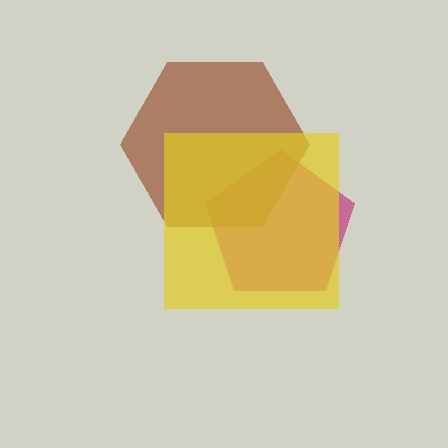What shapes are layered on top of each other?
The layered shapes are: a magenta pentagon, a brown hexagon, a yellow square.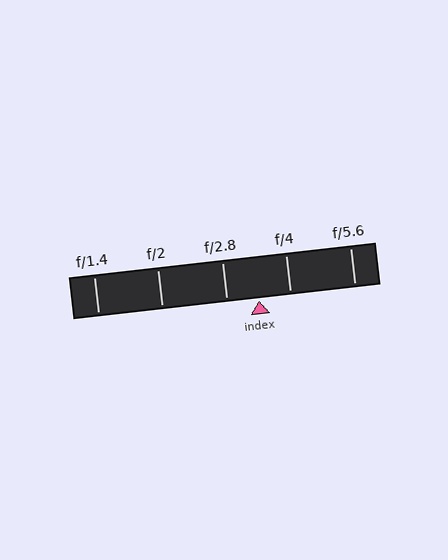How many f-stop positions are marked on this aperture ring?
There are 5 f-stop positions marked.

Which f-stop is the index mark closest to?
The index mark is closest to f/4.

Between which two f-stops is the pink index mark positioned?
The index mark is between f/2.8 and f/4.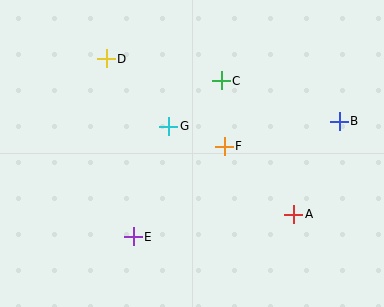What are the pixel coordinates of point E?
Point E is at (133, 237).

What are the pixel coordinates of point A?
Point A is at (294, 214).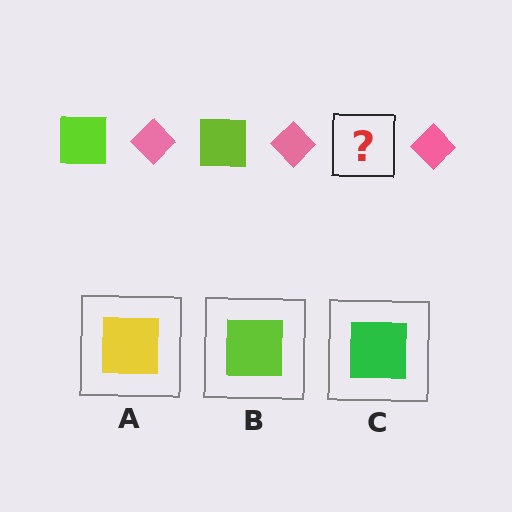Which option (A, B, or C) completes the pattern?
B.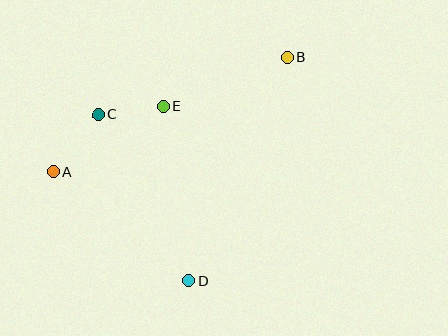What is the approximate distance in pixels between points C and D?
The distance between C and D is approximately 189 pixels.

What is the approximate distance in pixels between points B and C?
The distance between B and C is approximately 196 pixels.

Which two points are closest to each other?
Points C and E are closest to each other.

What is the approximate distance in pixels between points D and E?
The distance between D and E is approximately 177 pixels.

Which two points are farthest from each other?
Points A and B are farthest from each other.